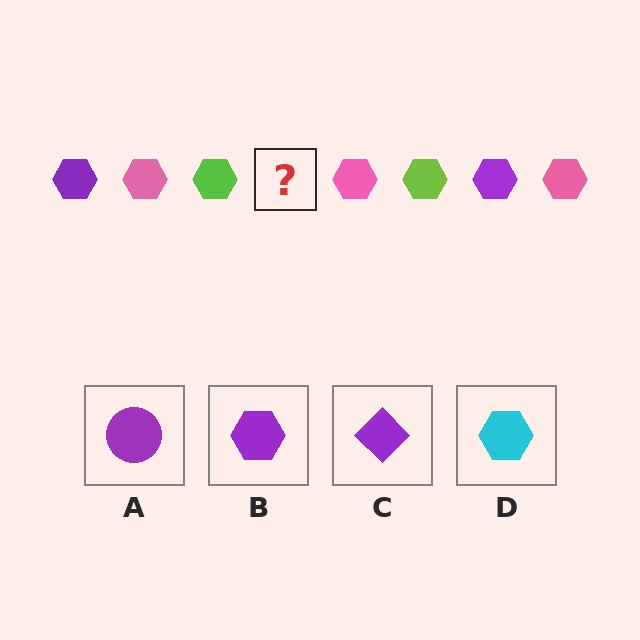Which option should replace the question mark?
Option B.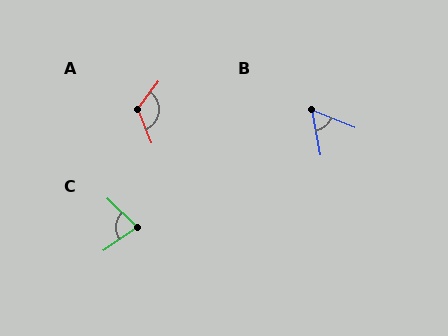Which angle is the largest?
A, at approximately 122 degrees.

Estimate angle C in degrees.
Approximately 78 degrees.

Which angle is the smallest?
B, at approximately 58 degrees.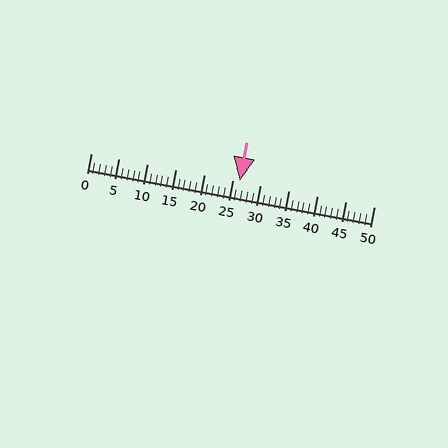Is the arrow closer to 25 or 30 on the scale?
The arrow is closer to 25.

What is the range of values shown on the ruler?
The ruler shows values from 0 to 50.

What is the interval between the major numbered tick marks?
The major tick marks are spaced 5 units apart.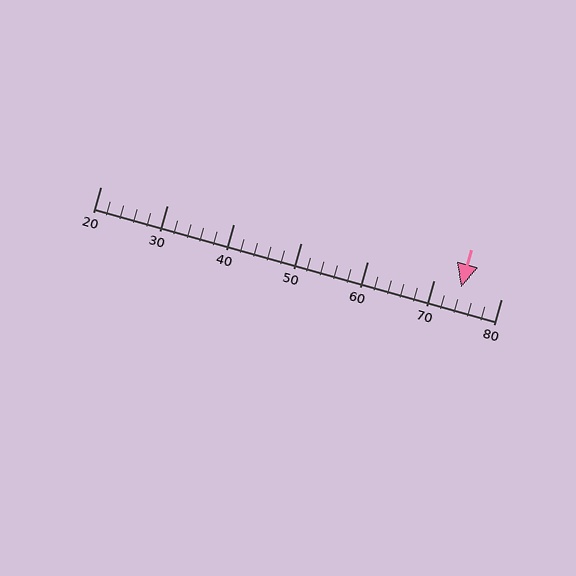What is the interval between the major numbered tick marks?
The major tick marks are spaced 10 units apart.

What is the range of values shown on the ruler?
The ruler shows values from 20 to 80.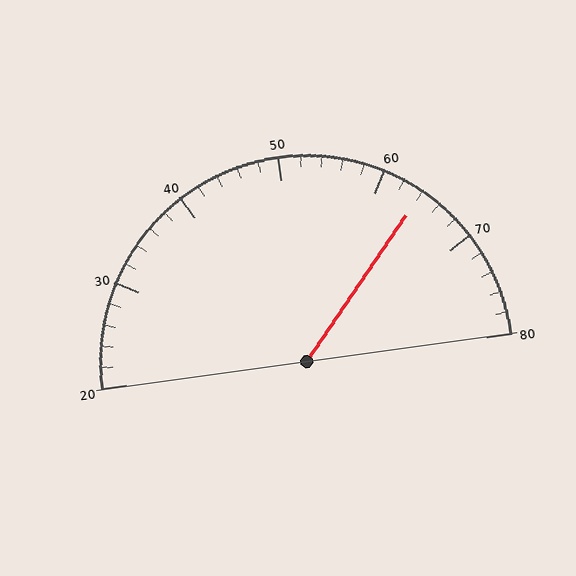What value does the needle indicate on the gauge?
The needle indicates approximately 64.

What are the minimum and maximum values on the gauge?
The gauge ranges from 20 to 80.